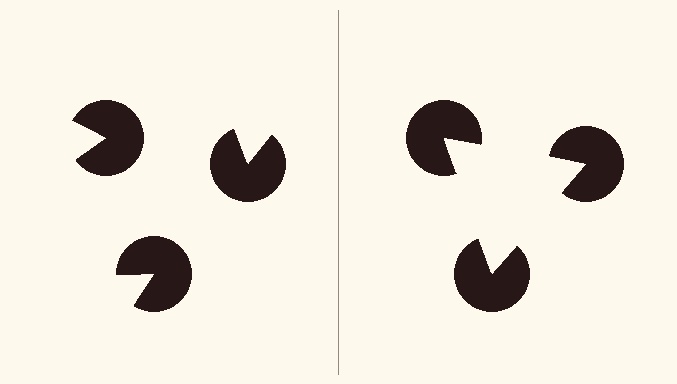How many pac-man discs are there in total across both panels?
6 — 3 on each side.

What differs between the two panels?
The pac-man discs are positioned identically on both sides; only the wedge orientations differ. On the right they align to a triangle; on the left they are misaligned.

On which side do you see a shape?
An illusory triangle appears on the right side. On the left side the wedge cuts are rotated, so no coherent shape forms.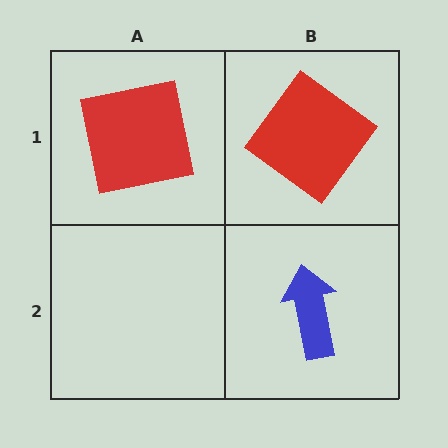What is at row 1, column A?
A red square.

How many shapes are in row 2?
1 shape.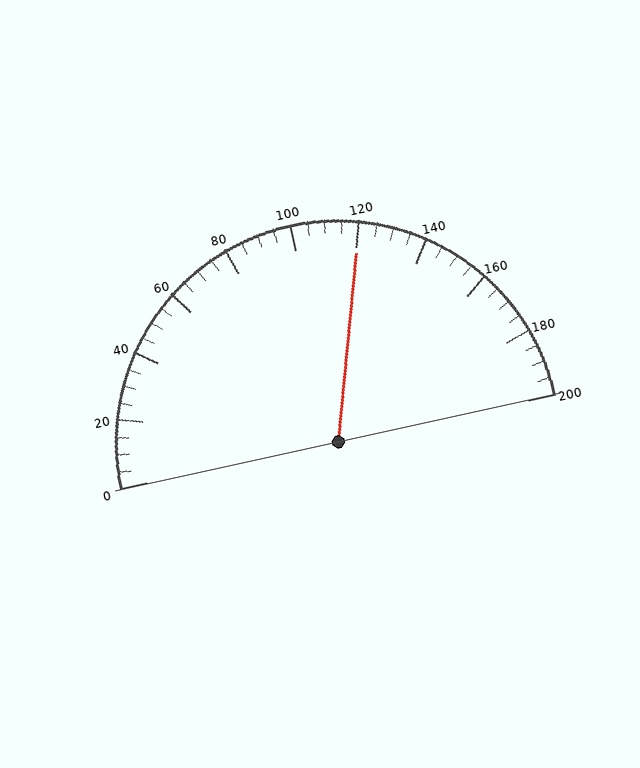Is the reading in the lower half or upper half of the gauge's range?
The reading is in the upper half of the range (0 to 200).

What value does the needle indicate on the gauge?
The needle indicates approximately 120.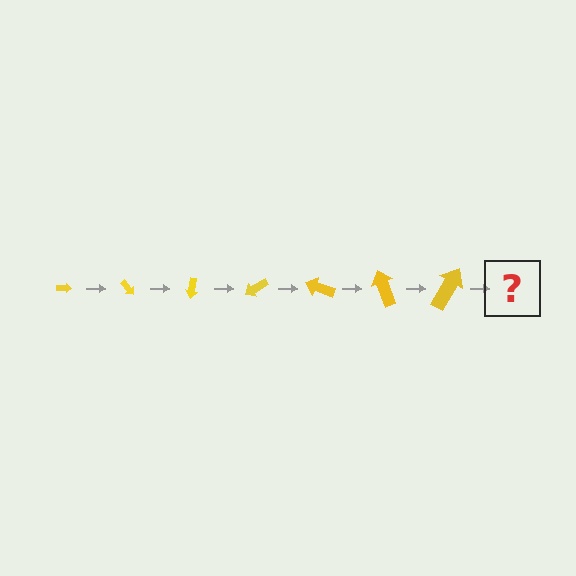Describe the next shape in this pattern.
It should be an arrow, larger than the previous one and rotated 350 degrees from the start.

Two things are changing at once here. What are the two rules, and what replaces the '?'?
The two rules are that the arrow grows larger each step and it rotates 50 degrees each step. The '?' should be an arrow, larger than the previous one and rotated 350 degrees from the start.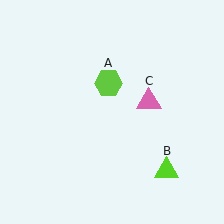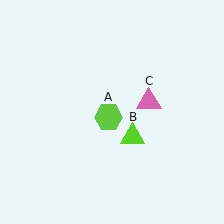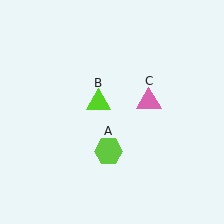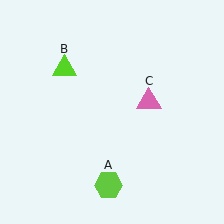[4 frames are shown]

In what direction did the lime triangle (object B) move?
The lime triangle (object B) moved up and to the left.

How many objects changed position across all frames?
2 objects changed position: lime hexagon (object A), lime triangle (object B).